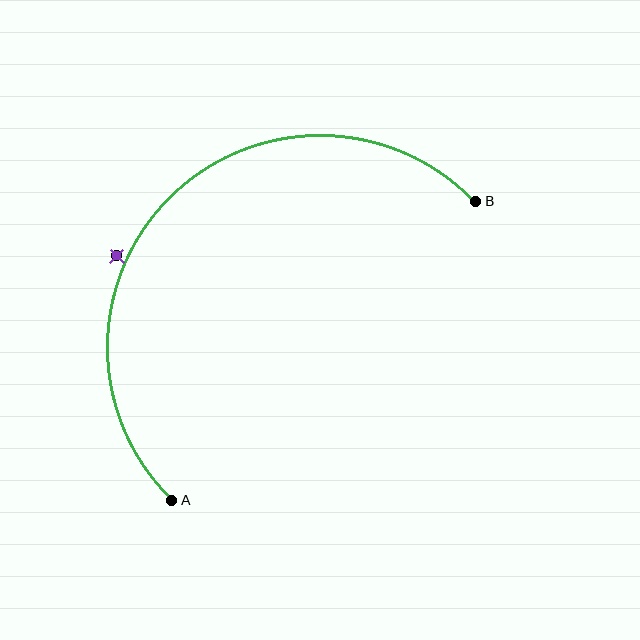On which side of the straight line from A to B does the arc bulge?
The arc bulges above and to the left of the straight line connecting A and B.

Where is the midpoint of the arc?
The arc midpoint is the point on the curve farthest from the straight line joining A and B. It sits above and to the left of that line.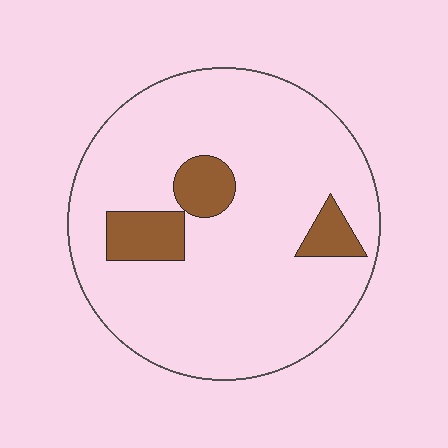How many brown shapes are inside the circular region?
3.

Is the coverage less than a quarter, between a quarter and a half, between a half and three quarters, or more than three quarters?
Less than a quarter.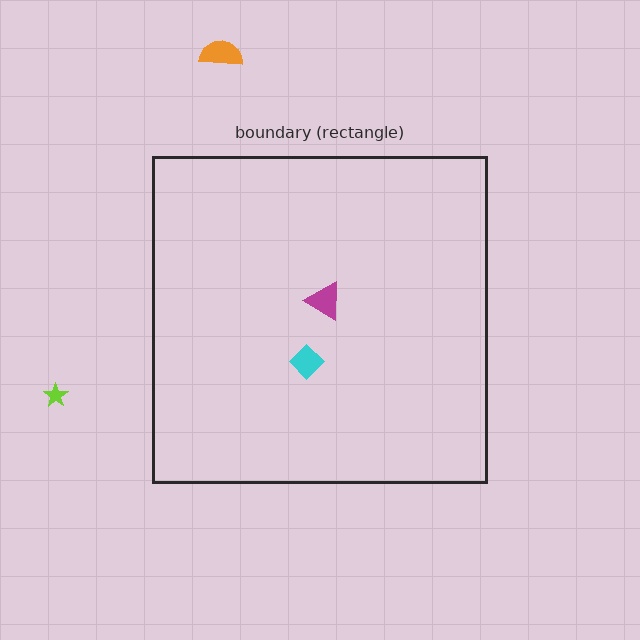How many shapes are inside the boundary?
2 inside, 2 outside.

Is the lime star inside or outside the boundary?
Outside.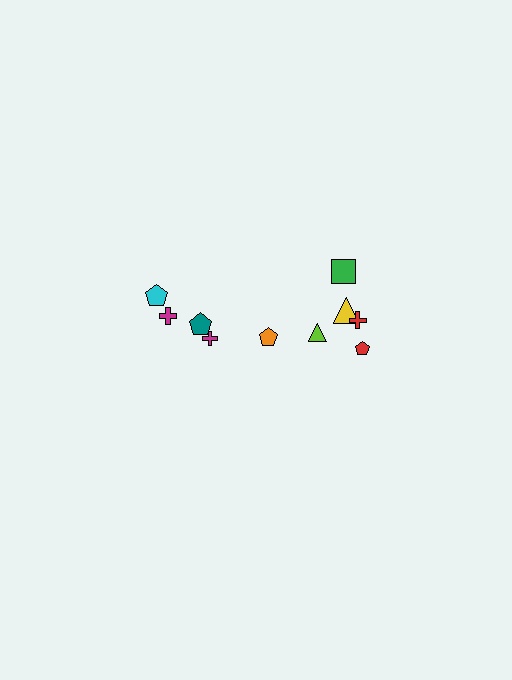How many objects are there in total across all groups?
There are 10 objects.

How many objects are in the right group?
There are 6 objects.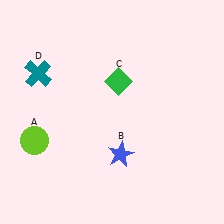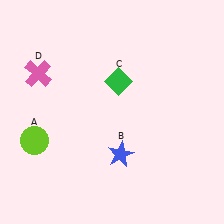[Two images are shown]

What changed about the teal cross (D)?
In Image 1, D is teal. In Image 2, it changed to pink.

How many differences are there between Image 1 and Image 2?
There is 1 difference between the two images.